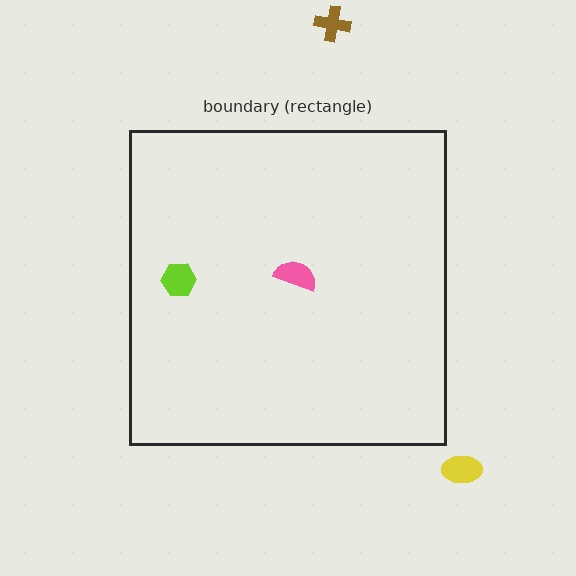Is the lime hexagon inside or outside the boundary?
Inside.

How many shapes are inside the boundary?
2 inside, 2 outside.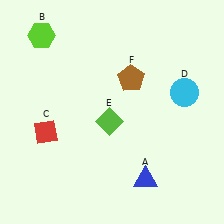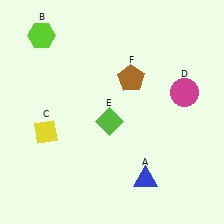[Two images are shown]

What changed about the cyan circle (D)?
In Image 1, D is cyan. In Image 2, it changed to magenta.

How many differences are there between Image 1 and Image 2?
There are 2 differences between the two images.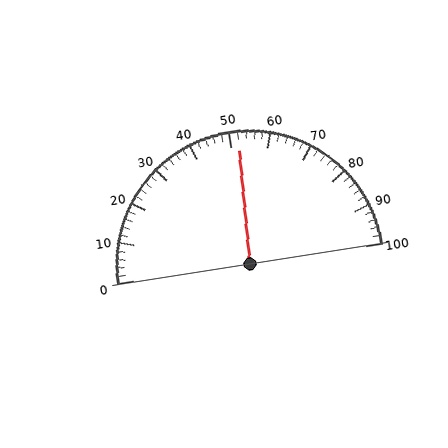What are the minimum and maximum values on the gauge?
The gauge ranges from 0 to 100.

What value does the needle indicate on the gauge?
The needle indicates approximately 52.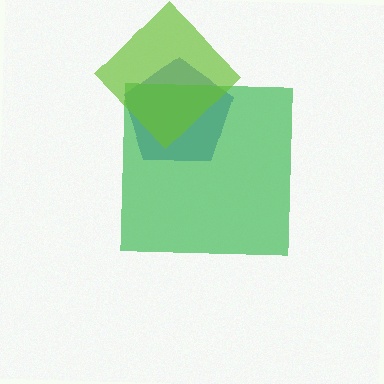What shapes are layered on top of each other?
The layered shapes are: a blue pentagon, a green square, a lime diamond.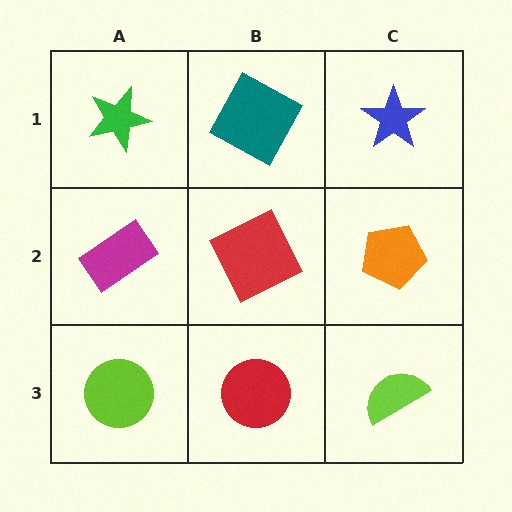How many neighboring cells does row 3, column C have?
2.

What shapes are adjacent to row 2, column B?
A teal square (row 1, column B), a red circle (row 3, column B), a magenta rectangle (row 2, column A), an orange pentagon (row 2, column C).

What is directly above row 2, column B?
A teal square.